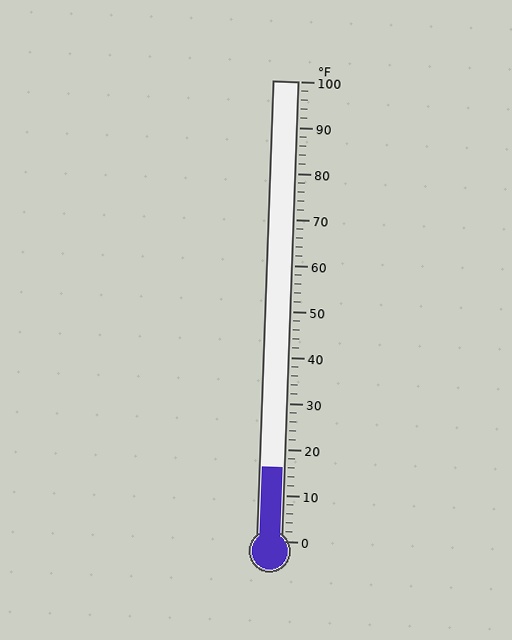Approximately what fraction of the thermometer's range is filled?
The thermometer is filled to approximately 15% of its range.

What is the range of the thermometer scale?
The thermometer scale ranges from 0°F to 100°F.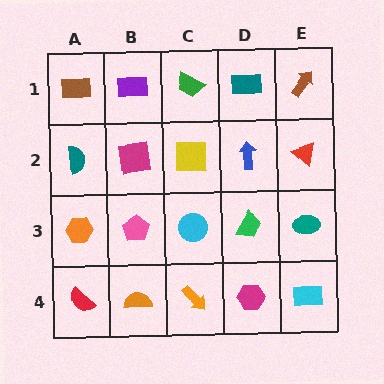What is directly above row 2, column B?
A purple rectangle.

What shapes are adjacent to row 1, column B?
A magenta square (row 2, column B), a brown rectangle (row 1, column A), a green trapezoid (row 1, column C).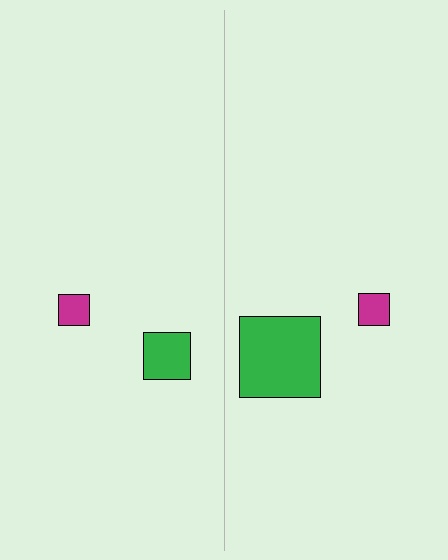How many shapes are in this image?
There are 4 shapes in this image.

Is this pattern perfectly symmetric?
No, the pattern is not perfectly symmetric. The green square on the right side has a different size than its mirror counterpart.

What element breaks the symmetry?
The green square on the right side has a different size than its mirror counterpart.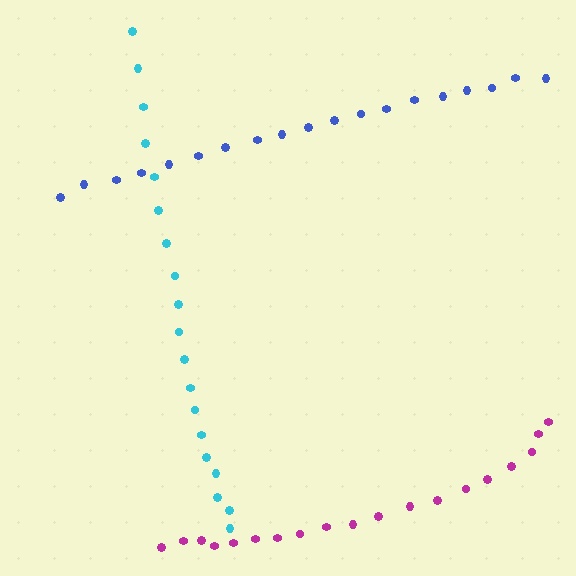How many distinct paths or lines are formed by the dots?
There are 3 distinct paths.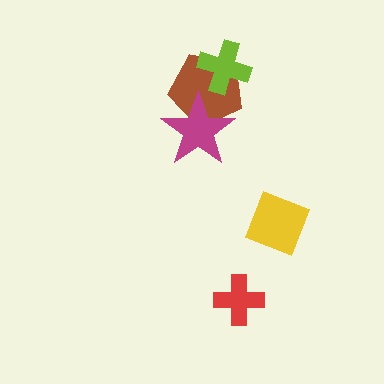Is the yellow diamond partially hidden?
No, no other shape covers it.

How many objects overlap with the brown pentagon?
2 objects overlap with the brown pentagon.